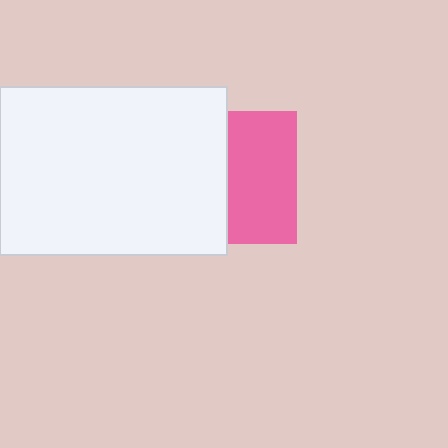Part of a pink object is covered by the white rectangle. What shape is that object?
It is a square.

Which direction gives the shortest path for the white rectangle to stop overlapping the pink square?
Moving left gives the shortest separation.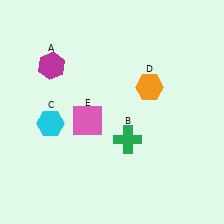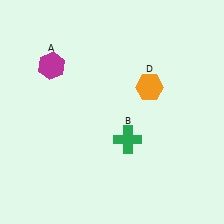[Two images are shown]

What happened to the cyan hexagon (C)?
The cyan hexagon (C) was removed in Image 2. It was in the bottom-left area of Image 1.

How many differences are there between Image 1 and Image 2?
There are 2 differences between the two images.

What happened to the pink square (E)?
The pink square (E) was removed in Image 2. It was in the bottom-left area of Image 1.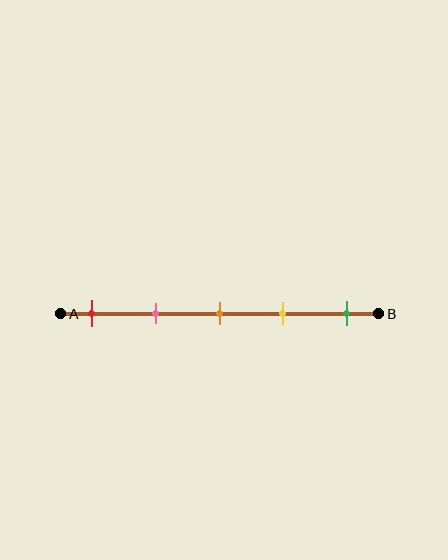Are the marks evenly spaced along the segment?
Yes, the marks are approximately evenly spaced.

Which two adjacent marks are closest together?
The orange and yellow marks are the closest adjacent pair.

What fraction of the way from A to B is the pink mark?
The pink mark is approximately 30% (0.3) of the way from A to B.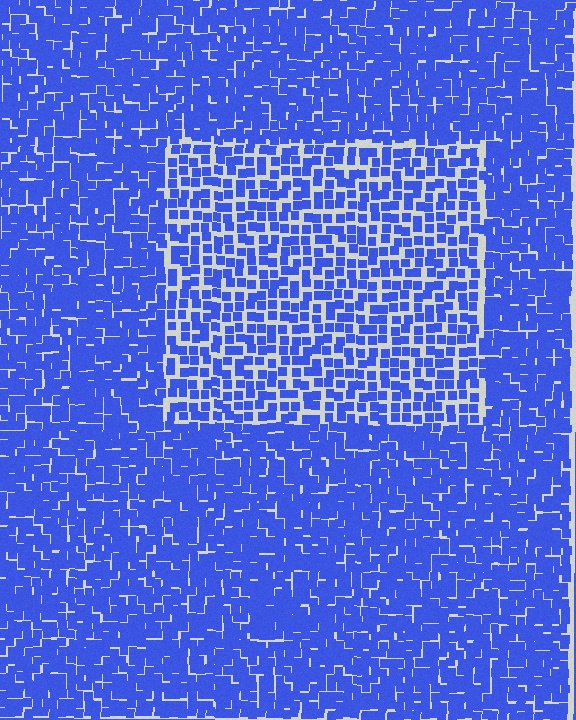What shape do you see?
I see a rectangle.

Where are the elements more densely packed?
The elements are more densely packed outside the rectangle boundary.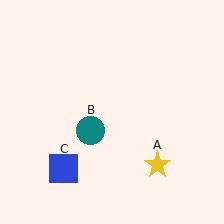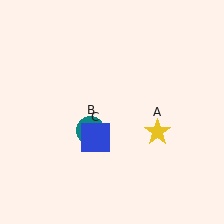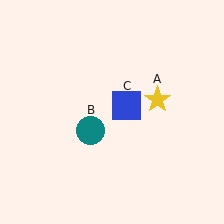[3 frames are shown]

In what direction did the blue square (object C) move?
The blue square (object C) moved up and to the right.